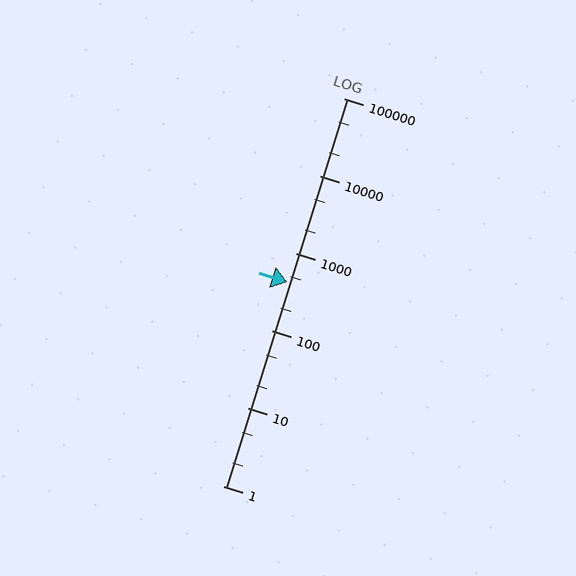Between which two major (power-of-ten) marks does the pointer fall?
The pointer is between 100 and 1000.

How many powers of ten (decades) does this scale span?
The scale spans 5 decades, from 1 to 100000.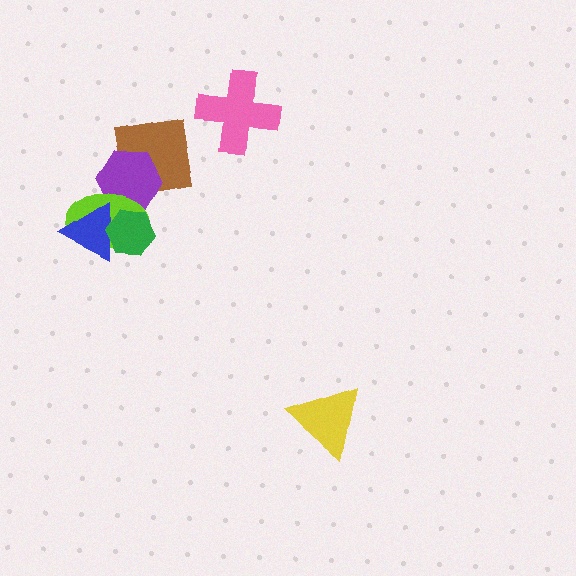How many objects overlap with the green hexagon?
3 objects overlap with the green hexagon.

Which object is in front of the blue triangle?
The green hexagon is in front of the blue triangle.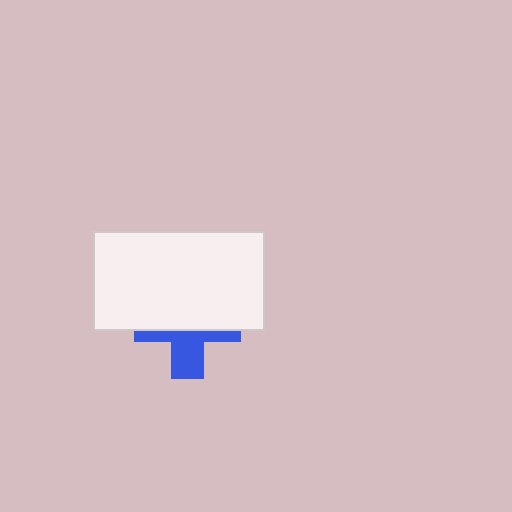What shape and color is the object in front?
The object in front is a white rectangle.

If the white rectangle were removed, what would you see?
You would see the complete blue cross.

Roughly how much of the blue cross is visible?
A small part of it is visible (roughly 39%).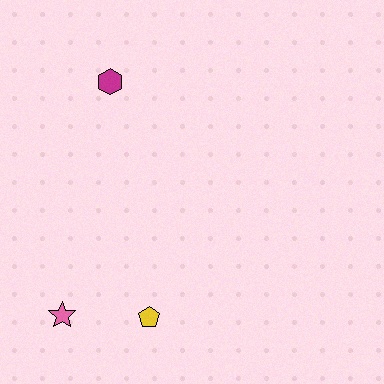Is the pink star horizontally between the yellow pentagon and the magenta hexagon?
No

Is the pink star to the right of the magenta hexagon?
No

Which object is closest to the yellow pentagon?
The pink star is closest to the yellow pentagon.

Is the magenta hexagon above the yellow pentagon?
Yes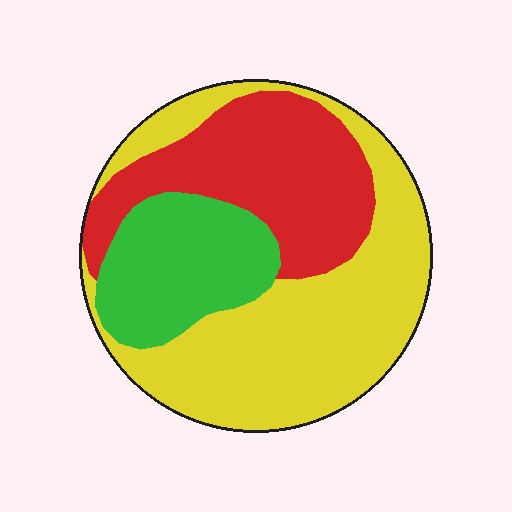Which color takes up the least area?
Green, at roughly 20%.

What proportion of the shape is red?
Red covers 30% of the shape.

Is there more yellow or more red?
Yellow.